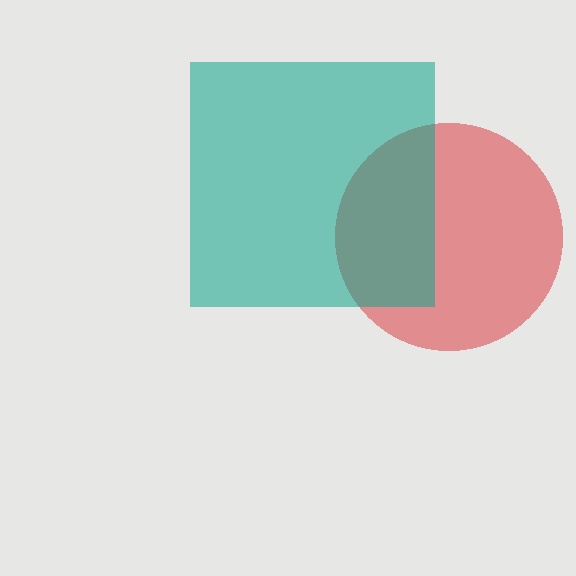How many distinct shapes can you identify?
There are 2 distinct shapes: a red circle, a teal square.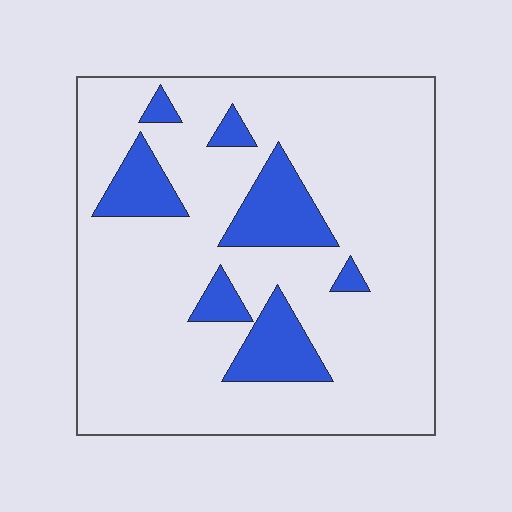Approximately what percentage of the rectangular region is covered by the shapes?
Approximately 15%.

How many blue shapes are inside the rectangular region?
7.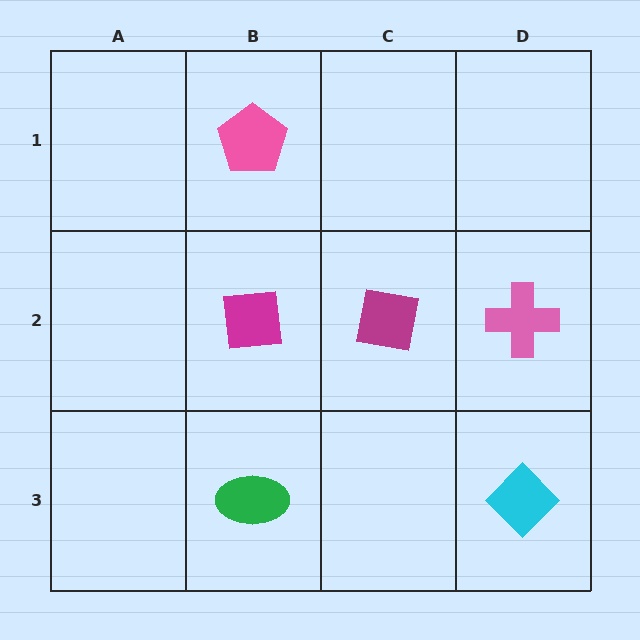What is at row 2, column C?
A magenta square.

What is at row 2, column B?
A magenta square.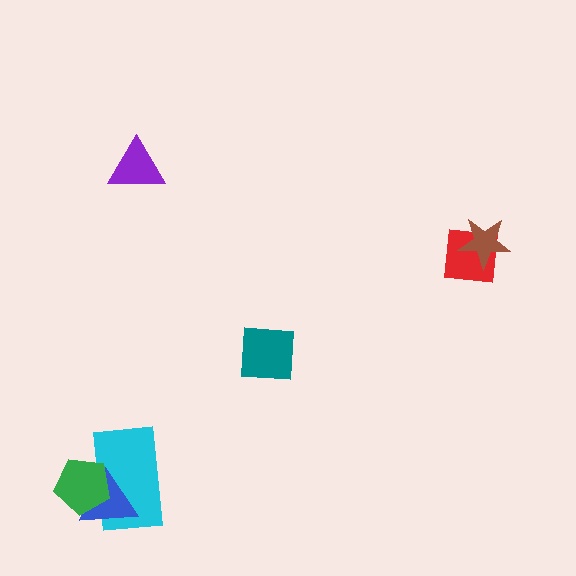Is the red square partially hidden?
Yes, it is partially covered by another shape.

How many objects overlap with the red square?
1 object overlaps with the red square.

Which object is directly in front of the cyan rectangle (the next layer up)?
The blue triangle is directly in front of the cyan rectangle.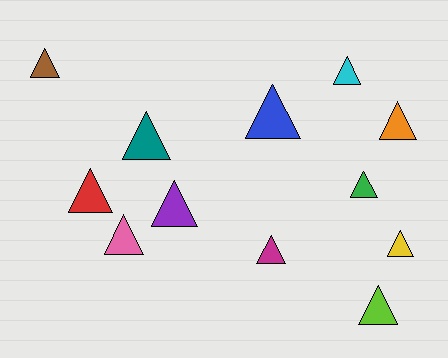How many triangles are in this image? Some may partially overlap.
There are 12 triangles.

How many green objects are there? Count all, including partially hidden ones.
There is 1 green object.